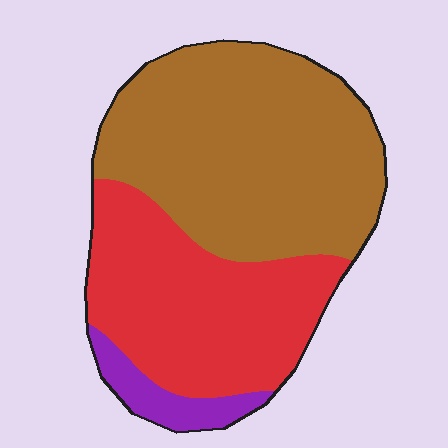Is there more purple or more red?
Red.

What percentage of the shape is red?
Red takes up about three eighths (3/8) of the shape.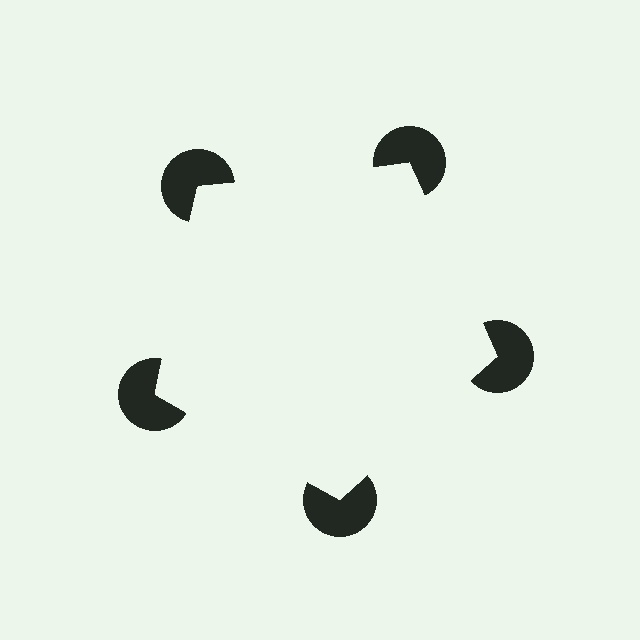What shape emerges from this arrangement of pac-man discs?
An illusory pentagon — its edges are inferred from the aligned wedge cuts in the pac-man discs, not physically drawn.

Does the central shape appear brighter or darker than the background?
It typically appears slightly brighter than the background, even though no actual brightness change is drawn.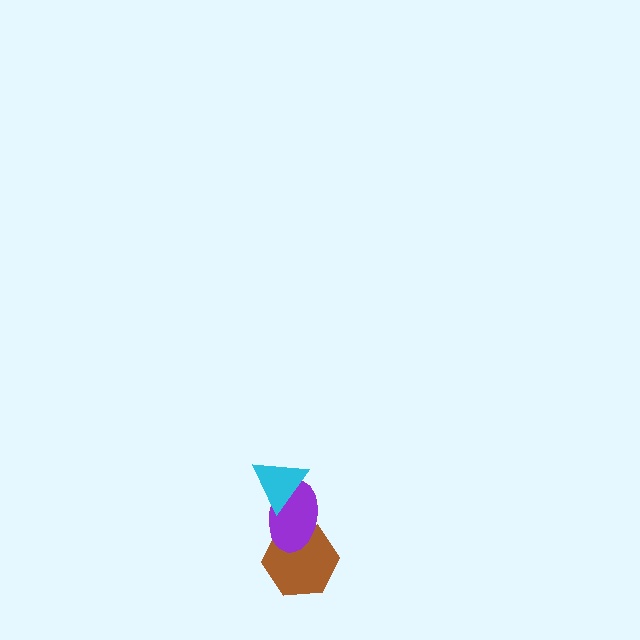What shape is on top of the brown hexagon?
The purple ellipse is on top of the brown hexagon.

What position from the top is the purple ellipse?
The purple ellipse is 2nd from the top.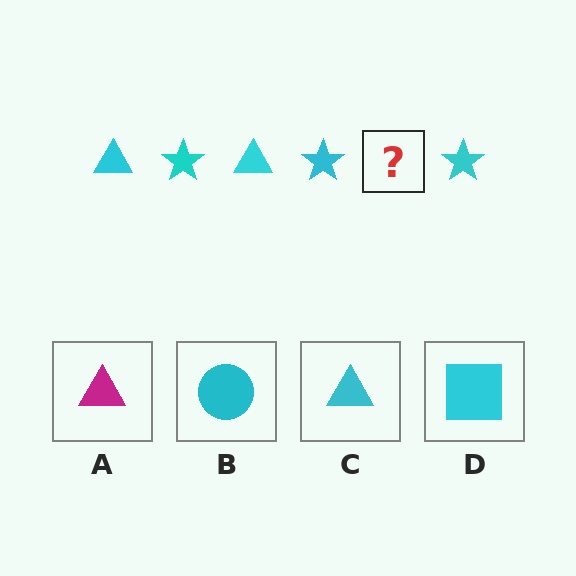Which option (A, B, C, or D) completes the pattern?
C.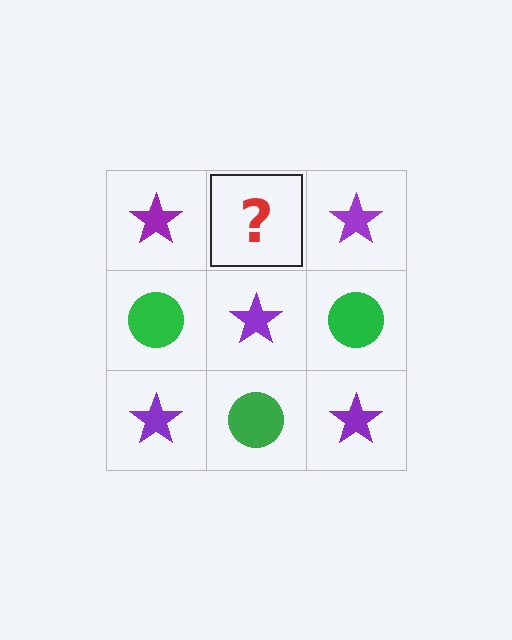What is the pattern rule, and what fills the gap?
The rule is that it alternates purple star and green circle in a checkerboard pattern. The gap should be filled with a green circle.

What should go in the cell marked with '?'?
The missing cell should contain a green circle.